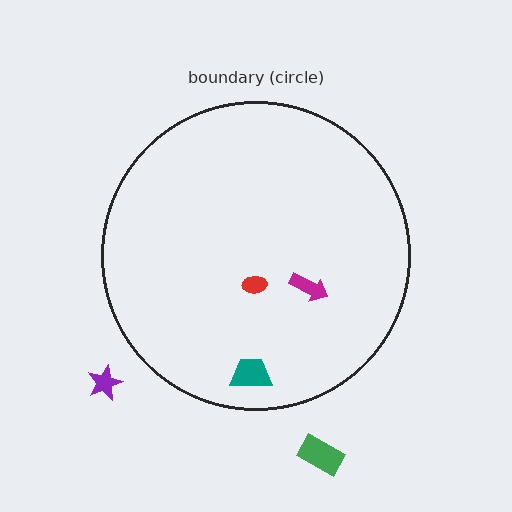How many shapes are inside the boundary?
3 inside, 2 outside.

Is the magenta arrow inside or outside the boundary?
Inside.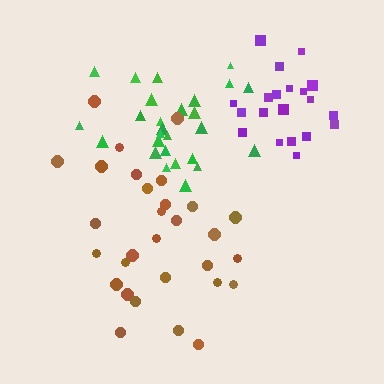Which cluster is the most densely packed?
Purple.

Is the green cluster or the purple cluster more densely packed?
Purple.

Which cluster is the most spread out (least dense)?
Brown.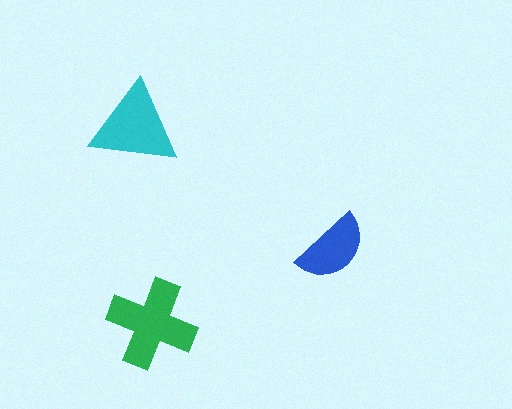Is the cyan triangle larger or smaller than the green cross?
Smaller.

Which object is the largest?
The green cross.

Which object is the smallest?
The blue semicircle.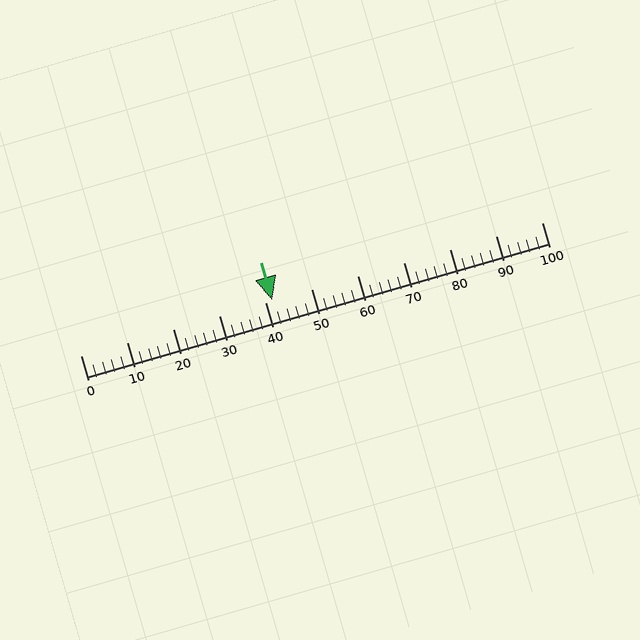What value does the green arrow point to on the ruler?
The green arrow points to approximately 42.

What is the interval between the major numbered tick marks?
The major tick marks are spaced 10 units apart.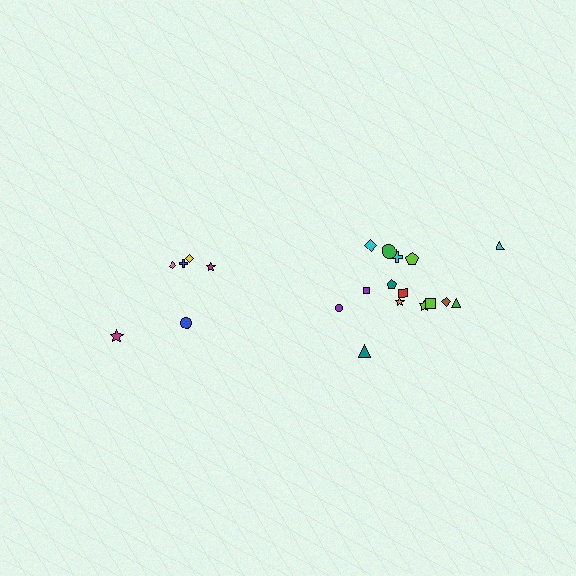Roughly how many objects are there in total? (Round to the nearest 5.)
Roughly 20 objects in total.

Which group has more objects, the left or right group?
The right group.